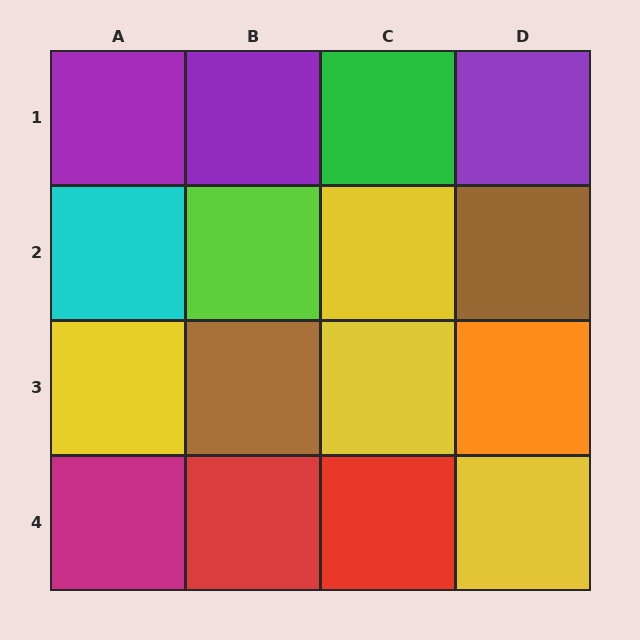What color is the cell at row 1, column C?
Green.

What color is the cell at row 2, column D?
Brown.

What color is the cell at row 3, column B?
Brown.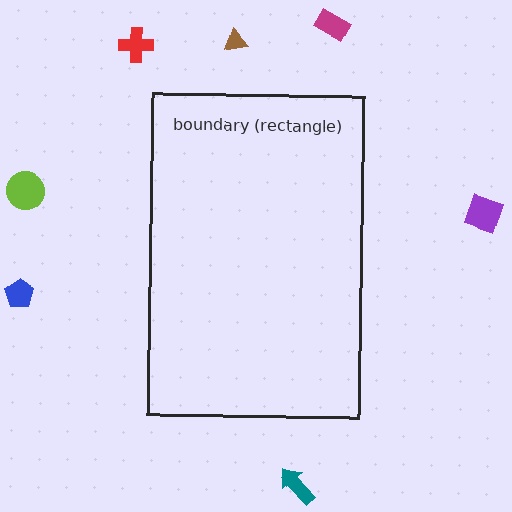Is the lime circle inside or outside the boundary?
Outside.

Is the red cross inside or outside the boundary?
Outside.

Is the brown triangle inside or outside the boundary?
Outside.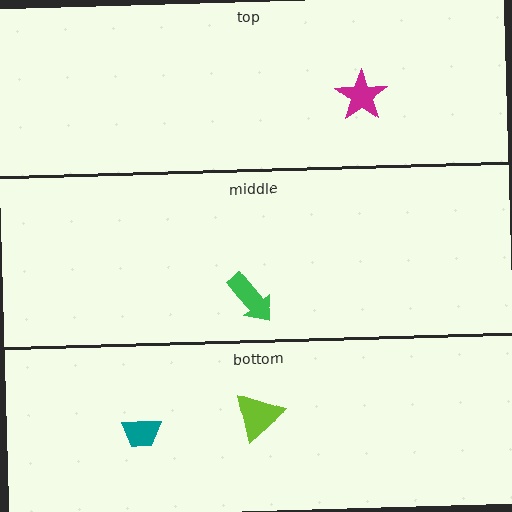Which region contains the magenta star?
The top region.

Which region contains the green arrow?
The middle region.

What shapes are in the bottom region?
The lime triangle, the teal trapezoid.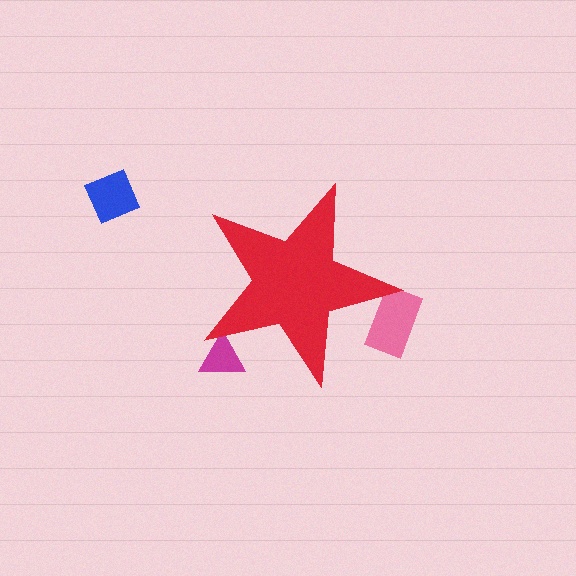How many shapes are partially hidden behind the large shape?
2 shapes are partially hidden.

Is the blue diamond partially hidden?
No, the blue diamond is fully visible.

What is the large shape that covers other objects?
A red star.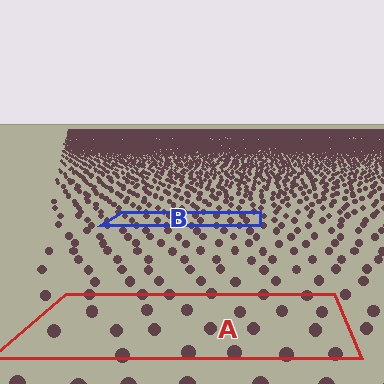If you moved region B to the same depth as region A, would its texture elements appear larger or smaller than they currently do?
They would appear larger. At a closer depth, the same texture elements are projected at a bigger on-screen size.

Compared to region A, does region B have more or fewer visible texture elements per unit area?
Region B has more texture elements per unit area — they are packed more densely because it is farther away.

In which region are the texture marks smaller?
The texture marks are smaller in region B, because it is farther away.